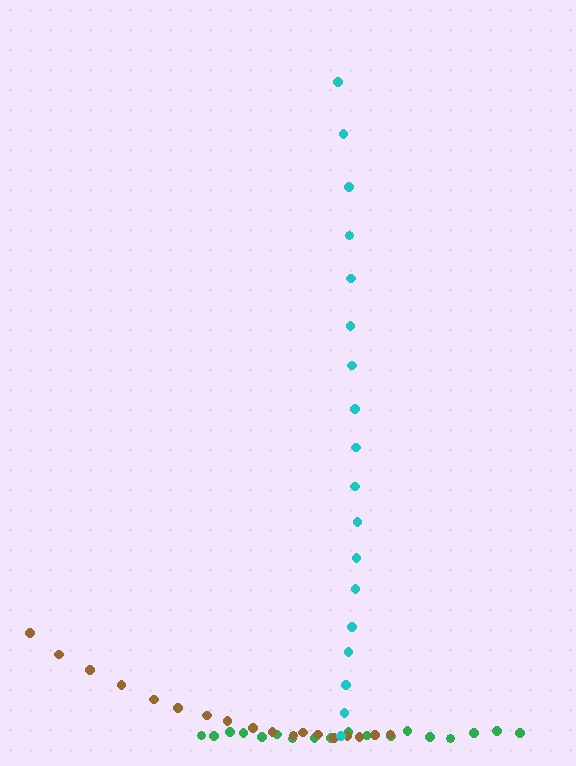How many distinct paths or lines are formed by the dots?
There are 3 distinct paths.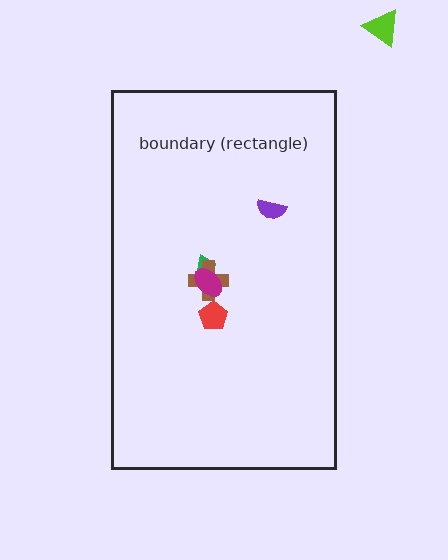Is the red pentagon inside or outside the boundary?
Inside.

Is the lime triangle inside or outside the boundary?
Outside.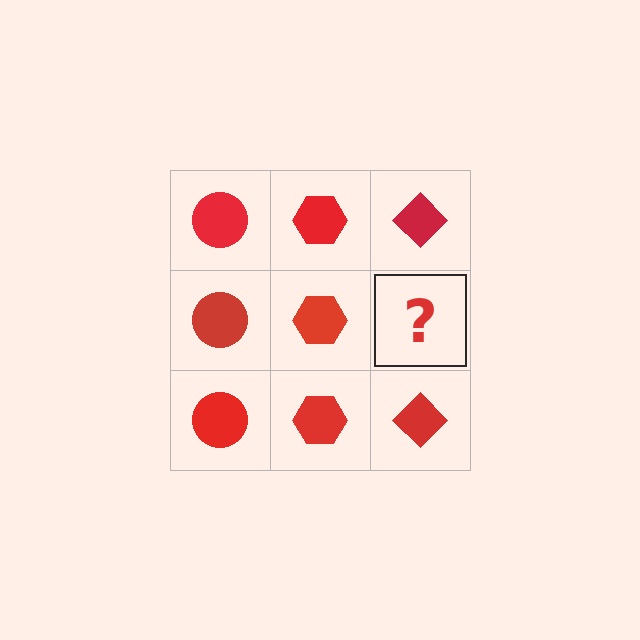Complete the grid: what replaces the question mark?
The question mark should be replaced with a red diamond.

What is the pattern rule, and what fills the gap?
The rule is that each column has a consistent shape. The gap should be filled with a red diamond.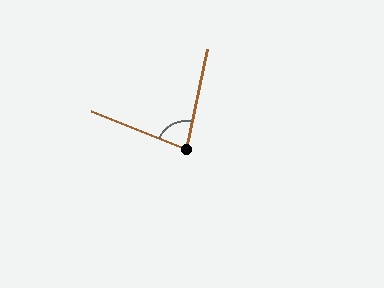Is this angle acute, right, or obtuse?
It is acute.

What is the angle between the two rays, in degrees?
Approximately 80 degrees.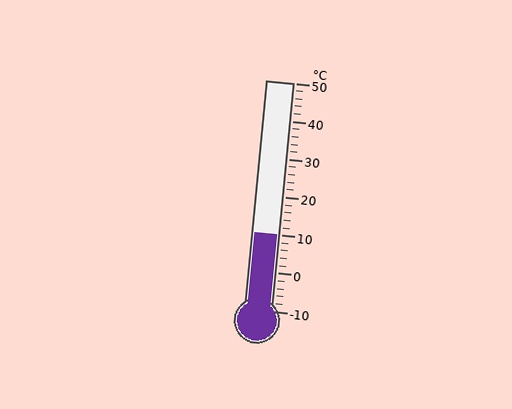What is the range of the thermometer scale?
The thermometer scale ranges from -10°C to 50°C.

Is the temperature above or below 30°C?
The temperature is below 30°C.